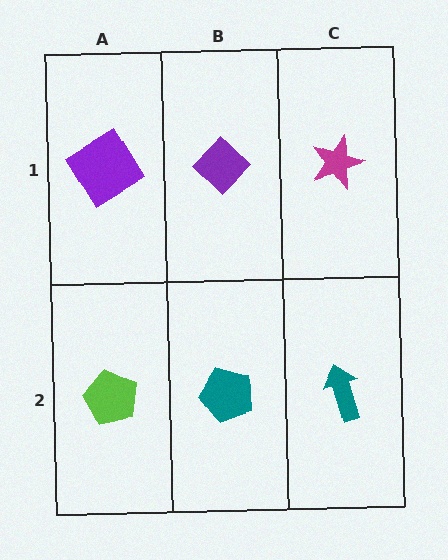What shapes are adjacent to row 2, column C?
A magenta star (row 1, column C), a teal pentagon (row 2, column B).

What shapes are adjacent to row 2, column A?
A purple diamond (row 1, column A), a teal pentagon (row 2, column B).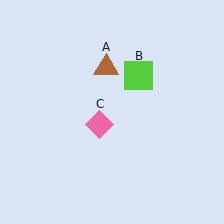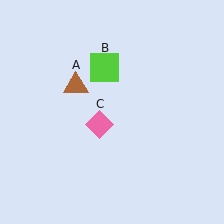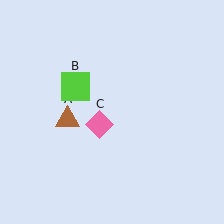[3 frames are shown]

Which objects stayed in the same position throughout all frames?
Pink diamond (object C) remained stationary.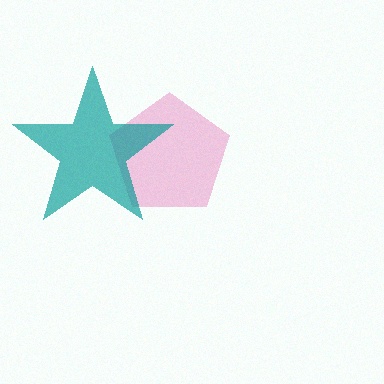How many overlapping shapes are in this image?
There are 2 overlapping shapes in the image.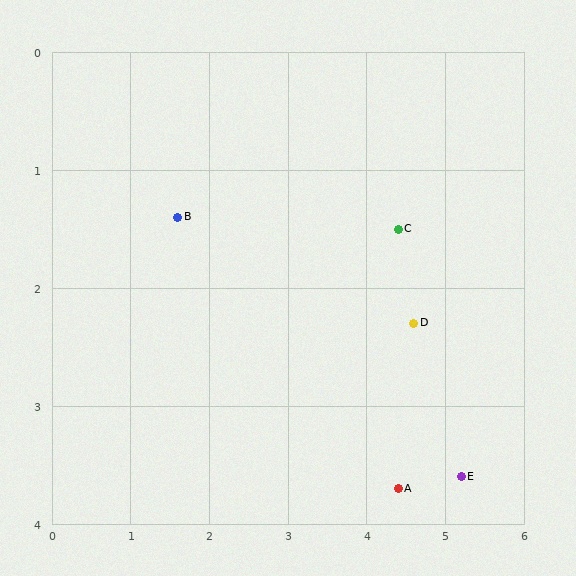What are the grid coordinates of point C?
Point C is at approximately (4.4, 1.5).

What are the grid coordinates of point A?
Point A is at approximately (4.4, 3.7).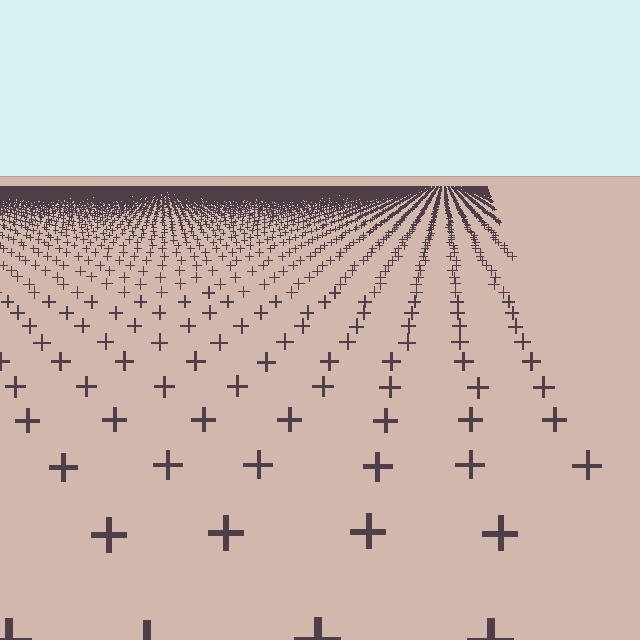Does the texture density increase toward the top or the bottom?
Density increases toward the top.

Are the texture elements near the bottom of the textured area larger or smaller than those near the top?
Larger. Near the bottom, elements are closer to the viewer and appear at a bigger on-screen size.